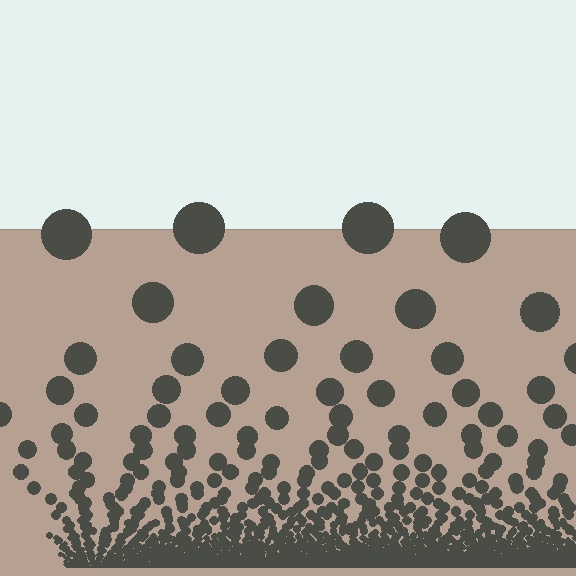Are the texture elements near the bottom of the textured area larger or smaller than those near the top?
Smaller. The gradient is inverted — elements near the bottom are smaller and denser.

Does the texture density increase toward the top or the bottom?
Density increases toward the bottom.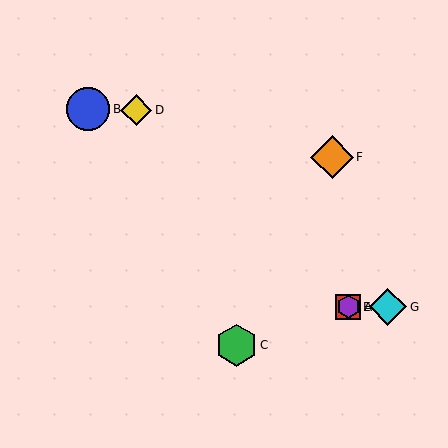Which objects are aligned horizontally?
Objects A, E, G are aligned horizontally.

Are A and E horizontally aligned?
Yes, both are at y≈307.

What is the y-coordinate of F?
Object F is at y≈157.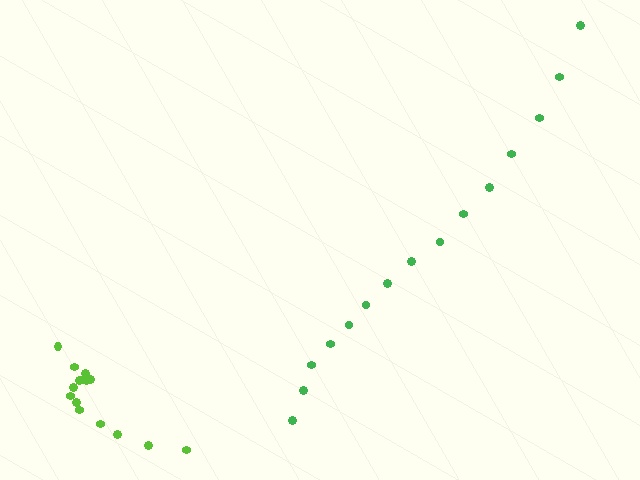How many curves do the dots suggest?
There are 2 distinct paths.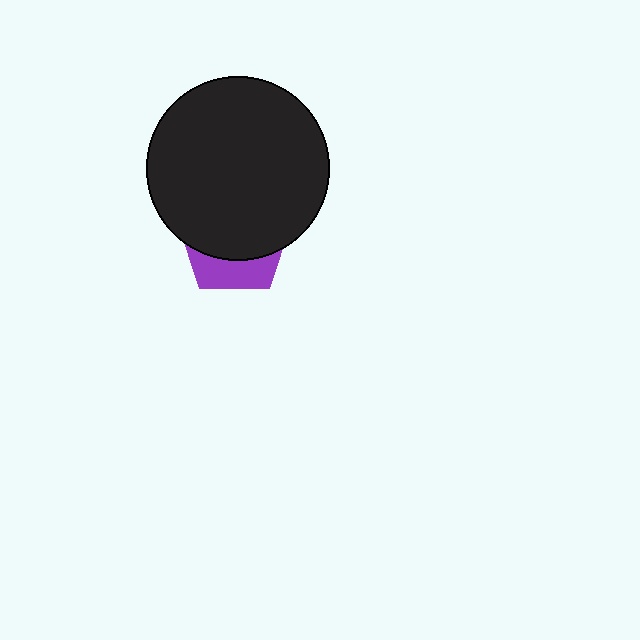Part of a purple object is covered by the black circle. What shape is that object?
It is a pentagon.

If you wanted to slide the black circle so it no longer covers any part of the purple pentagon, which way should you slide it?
Slide it up — that is the most direct way to separate the two shapes.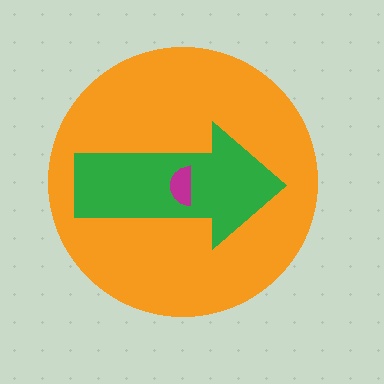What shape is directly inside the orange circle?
The green arrow.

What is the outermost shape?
The orange circle.